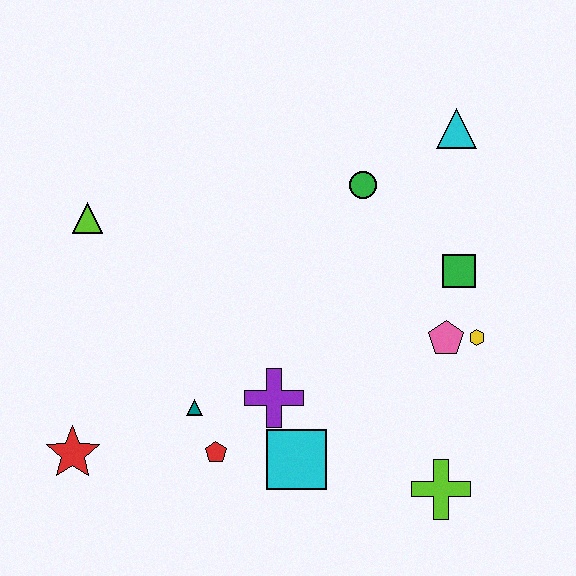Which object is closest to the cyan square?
The purple cross is closest to the cyan square.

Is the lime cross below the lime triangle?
Yes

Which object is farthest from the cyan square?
The cyan triangle is farthest from the cyan square.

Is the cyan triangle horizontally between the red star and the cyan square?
No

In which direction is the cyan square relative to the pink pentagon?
The cyan square is to the left of the pink pentagon.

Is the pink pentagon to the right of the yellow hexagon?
No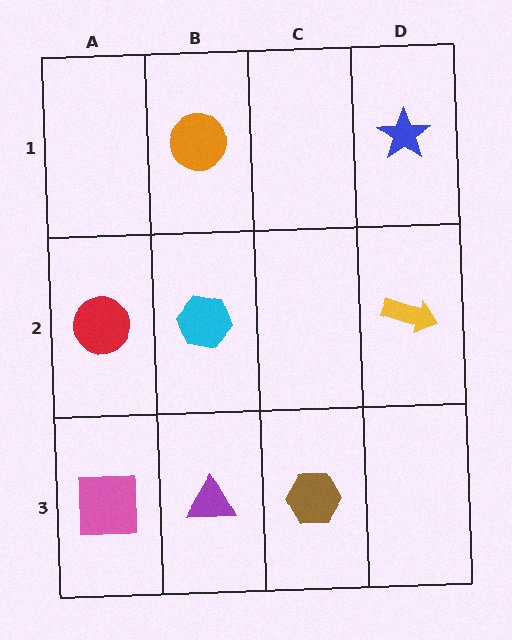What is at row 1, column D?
A blue star.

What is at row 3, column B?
A purple triangle.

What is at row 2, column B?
A cyan hexagon.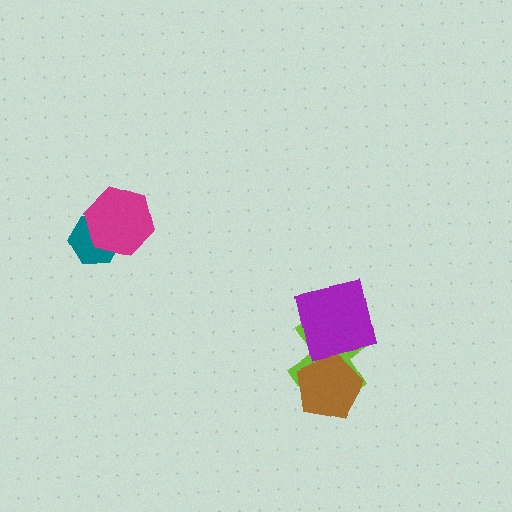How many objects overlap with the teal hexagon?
1 object overlaps with the teal hexagon.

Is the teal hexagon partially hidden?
Yes, it is partially covered by another shape.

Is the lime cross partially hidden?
Yes, it is partially covered by another shape.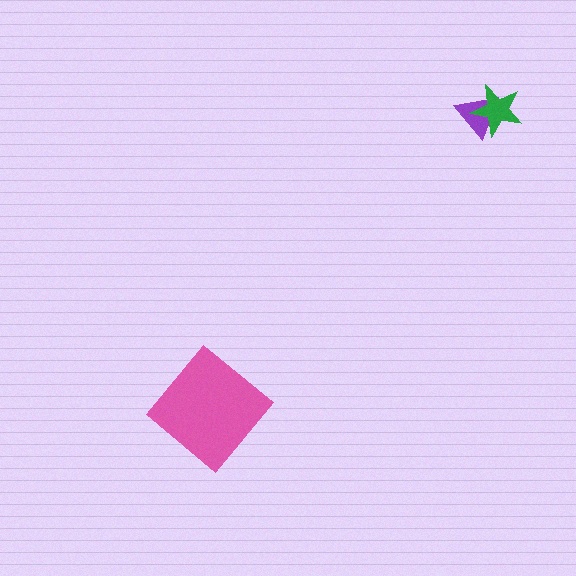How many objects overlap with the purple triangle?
1 object overlaps with the purple triangle.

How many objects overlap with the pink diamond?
0 objects overlap with the pink diamond.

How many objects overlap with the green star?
1 object overlaps with the green star.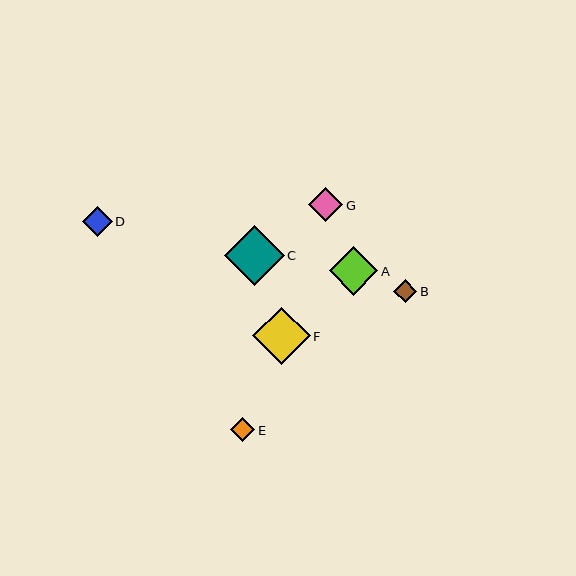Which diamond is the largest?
Diamond C is the largest with a size of approximately 59 pixels.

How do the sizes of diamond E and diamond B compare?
Diamond E and diamond B are approximately the same size.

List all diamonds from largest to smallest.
From largest to smallest: C, F, A, G, D, E, B.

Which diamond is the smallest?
Diamond B is the smallest with a size of approximately 23 pixels.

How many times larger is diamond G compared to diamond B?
Diamond G is approximately 1.5 times the size of diamond B.